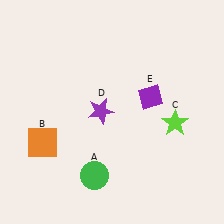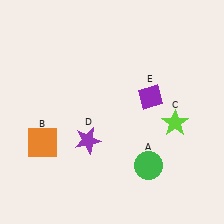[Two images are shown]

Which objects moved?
The objects that moved are: the green circle (A), the purple star (D).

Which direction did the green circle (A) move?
The green circle (A) moved right.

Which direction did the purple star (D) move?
The purple star (D) moved down.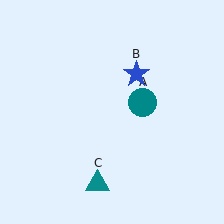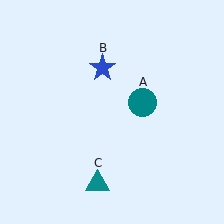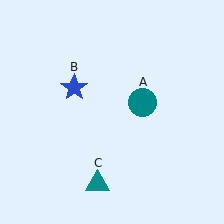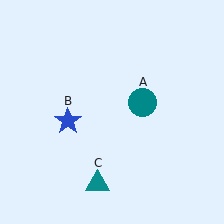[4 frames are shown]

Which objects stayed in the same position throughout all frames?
Teal circle (object A) and teal triangle (object C) remained stationary.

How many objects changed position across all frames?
1 object changed position: blue star (object B).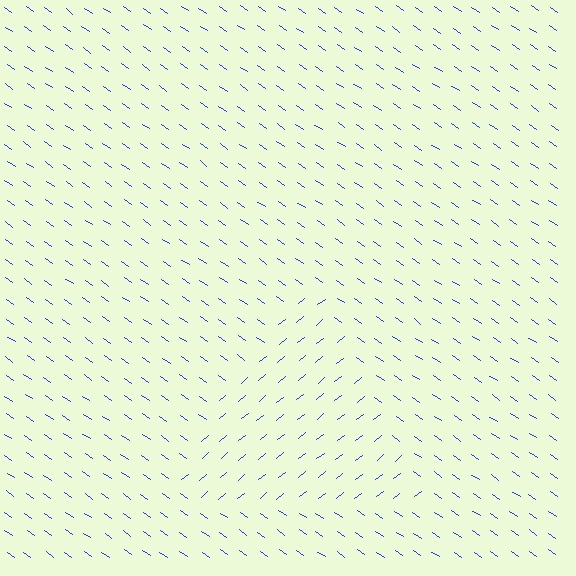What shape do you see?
I see a triangle.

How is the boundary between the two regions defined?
The boundary is defined purely by a change in line orientation (approximately 73 degrees difference). All lines are the same color and thickness.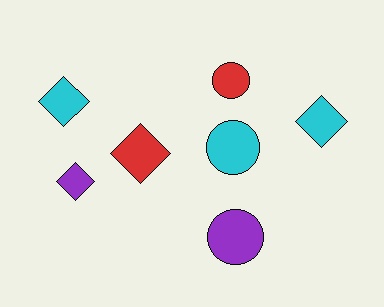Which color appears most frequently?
Cyan, with 3 objects.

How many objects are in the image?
There are 7 objects.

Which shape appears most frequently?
Diamond, with 4 objects.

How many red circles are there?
There is 1 red circle.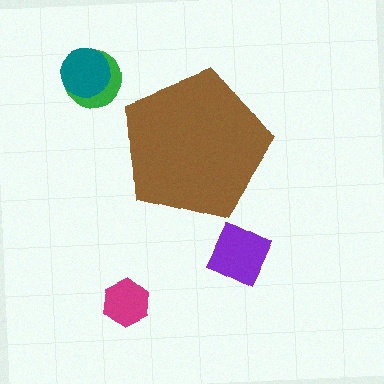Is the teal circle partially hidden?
No, the teal circle is fully visible.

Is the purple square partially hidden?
No, the purple square is fully visible.